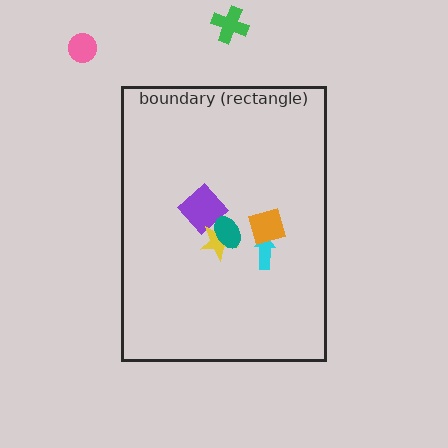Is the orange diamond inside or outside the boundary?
Inside.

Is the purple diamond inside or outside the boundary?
Inside.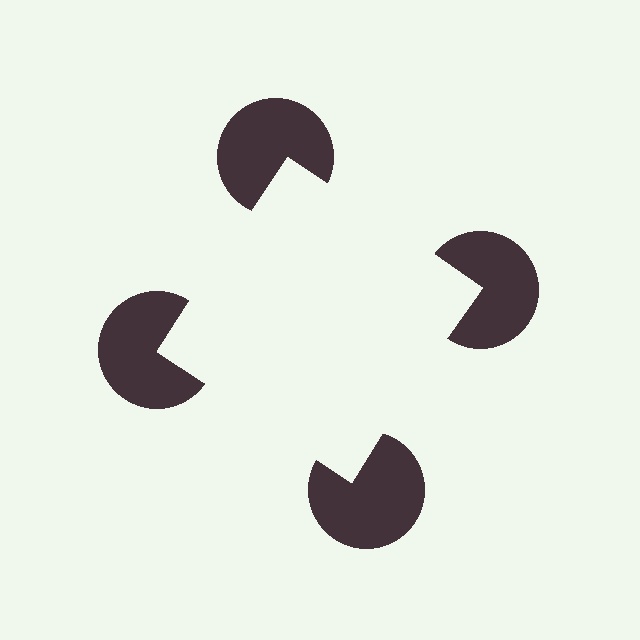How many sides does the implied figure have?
4 sides.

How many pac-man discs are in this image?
There are 4 — one at each vertex of the illusory square.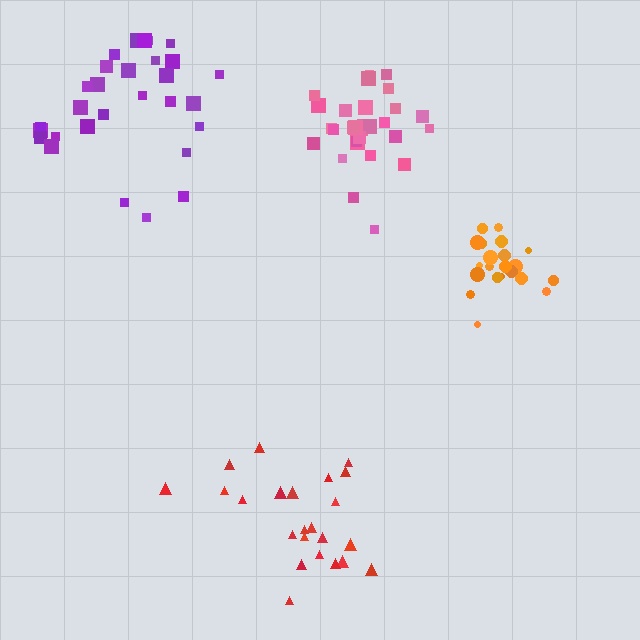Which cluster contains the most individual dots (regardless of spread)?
Pink (31).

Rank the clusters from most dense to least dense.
orange, pink, red, purple.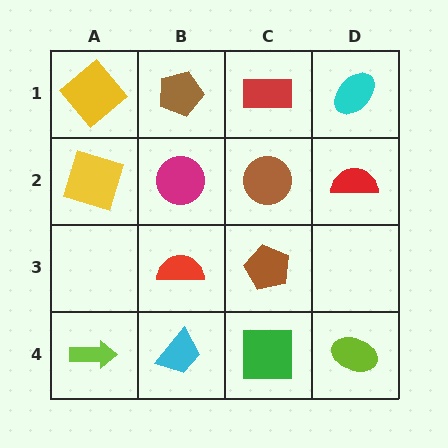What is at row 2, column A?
A yellow square.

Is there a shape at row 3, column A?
No, that cell is empty.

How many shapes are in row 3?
2 shapes.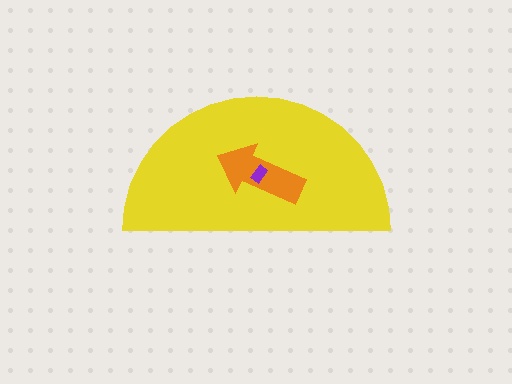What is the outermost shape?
The yellow semicircle.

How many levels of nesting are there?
3.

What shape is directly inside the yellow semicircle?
The orange arrow.